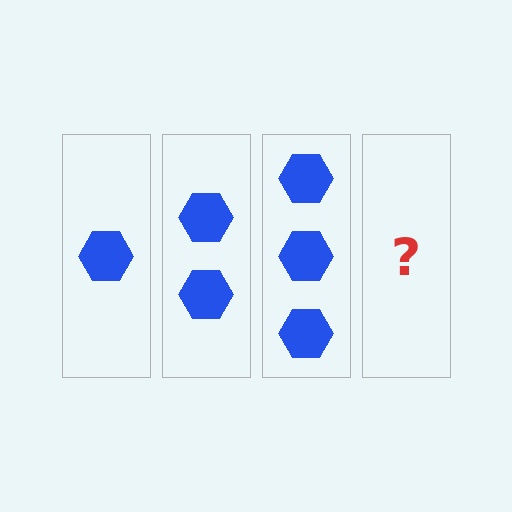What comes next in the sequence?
The next element should be 4 hexagons.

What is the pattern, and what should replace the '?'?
The pattern is that each step adds one more hexagon. The '?' should be 4 hexagons.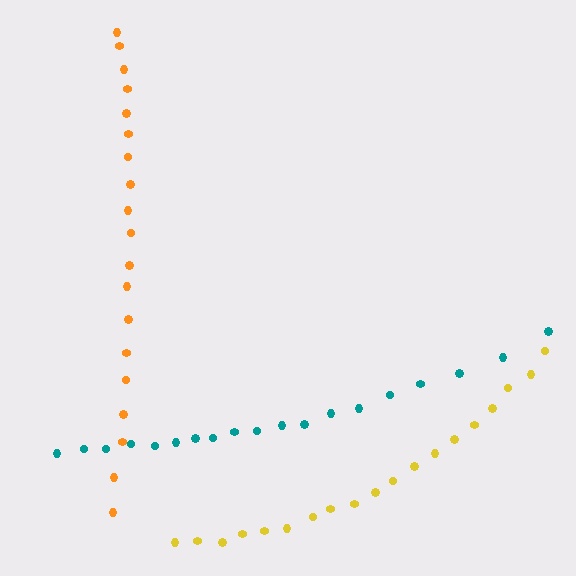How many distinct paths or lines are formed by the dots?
There are 3 distinct paths.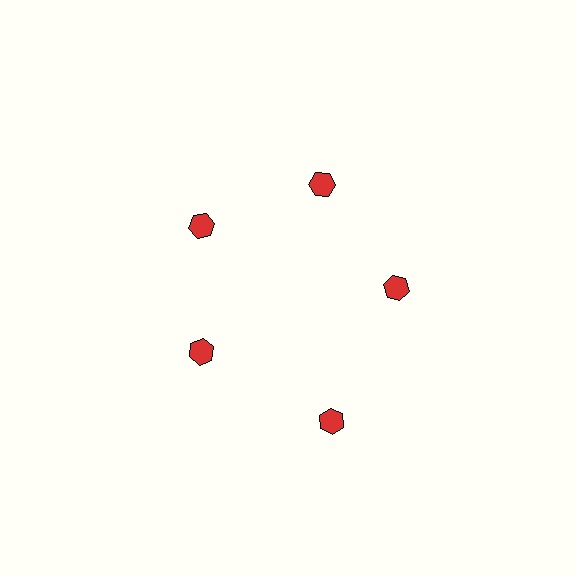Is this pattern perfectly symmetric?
No. The 5 red hexagons are arranged in a ring, but one element near the 5 o'clock position is pushed outward from the center, breaking the 5-fold rotational symmetry.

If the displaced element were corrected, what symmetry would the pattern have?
It would have 5-fold rotational symmetry — the pattern would map onto itself every 72 degrees.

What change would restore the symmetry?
The symmetry would be restored by moving it inward, back onto the ring so that all 5 hexagons sit at equal angles and equal distance from the center.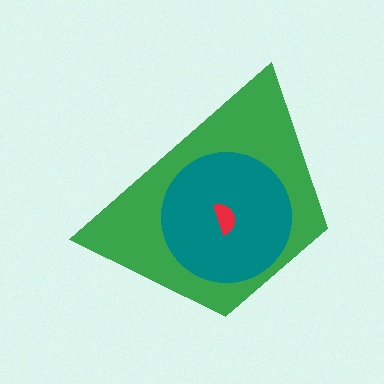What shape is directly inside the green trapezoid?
The teal circle.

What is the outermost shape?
The green trapezoid.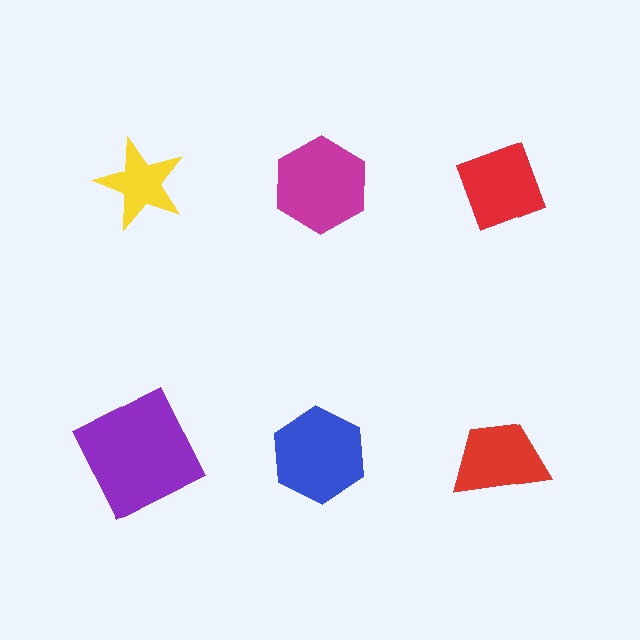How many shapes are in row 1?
3 shapes.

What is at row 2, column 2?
A blue hexagon.